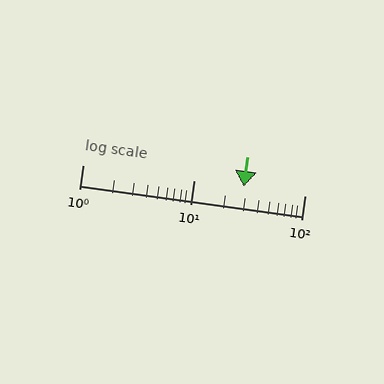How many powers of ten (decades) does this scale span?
The scale spans 2 decades, from 1 to 100.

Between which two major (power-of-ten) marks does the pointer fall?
The pointer is between 10 and 100.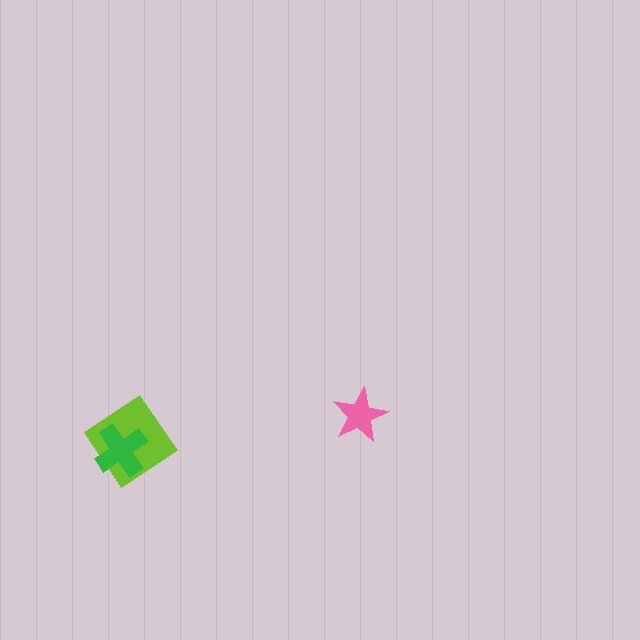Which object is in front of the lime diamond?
The green cross is in front of the lime diamond.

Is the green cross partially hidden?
No, no other shape covers it.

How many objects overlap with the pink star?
0 objects overlap with the pink star.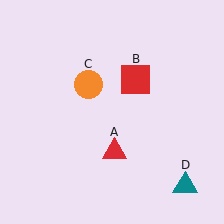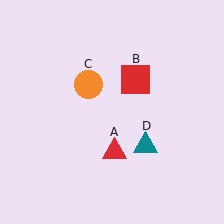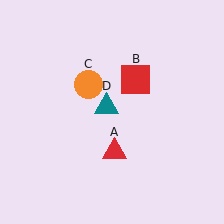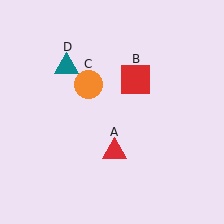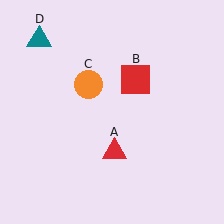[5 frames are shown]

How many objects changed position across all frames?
1 object changed position: teal triangle (object D).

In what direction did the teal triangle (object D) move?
The teal triangle (object D) moved up and to the left.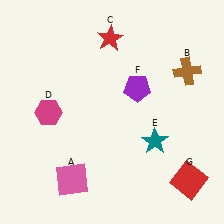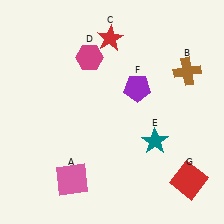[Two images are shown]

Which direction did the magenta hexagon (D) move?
The magenta hexagon (D) moved up.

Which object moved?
The magenta hexagon (D) moved up.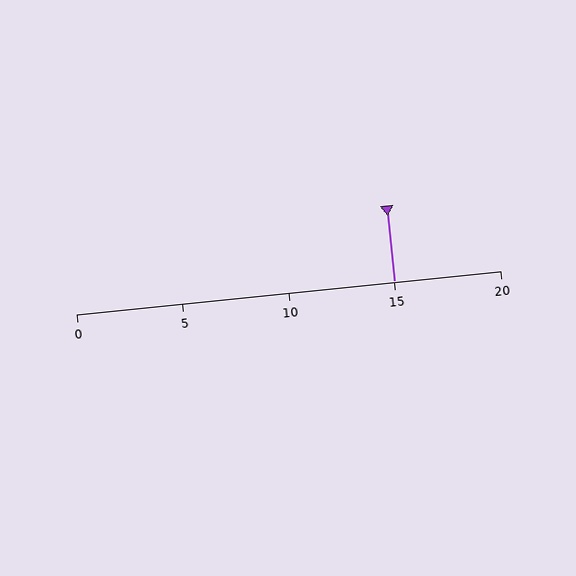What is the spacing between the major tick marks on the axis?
The major ticks are spaced 5 apart.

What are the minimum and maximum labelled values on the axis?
The axis runs from 0 to 20.